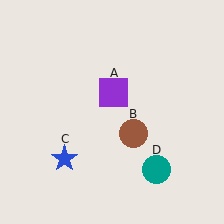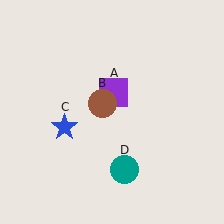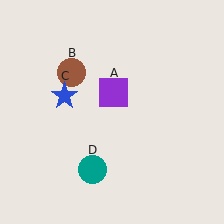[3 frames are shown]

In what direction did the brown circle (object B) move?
The brown circle (object B) moved up and to the left.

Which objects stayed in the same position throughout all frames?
Purple square (object A) remained stationary.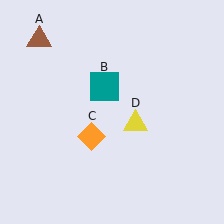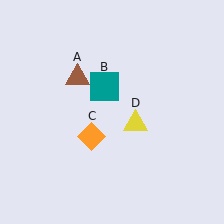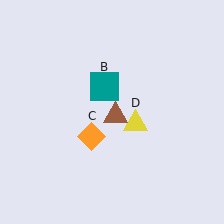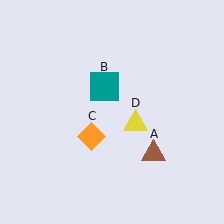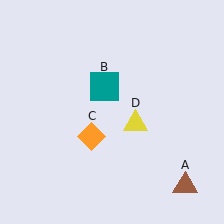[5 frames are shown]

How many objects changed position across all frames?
1 object changed position: brown triangle (object A).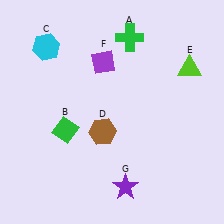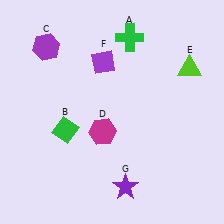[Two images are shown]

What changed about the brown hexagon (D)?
In Image 1, D is brown. In Image 2, it changed to magenta.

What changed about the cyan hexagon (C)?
In Image 1, C is cyan. In Image 2, it changed to purple.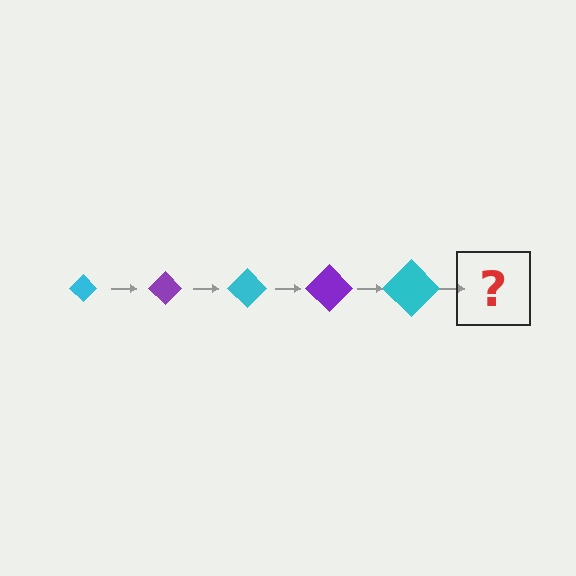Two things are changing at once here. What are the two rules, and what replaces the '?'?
The two rules are that the diamond grows larger each step and the color cycles through cyan and purple. The '?' should be a purple diamond, larger than the previous one.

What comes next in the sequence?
The next element should be a purple diamond, larger than the previous one.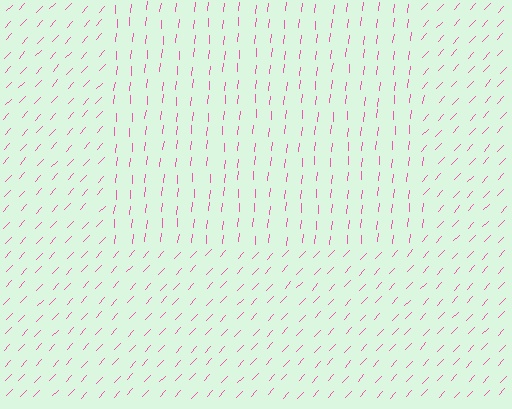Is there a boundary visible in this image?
Yes, there is a texture boundary formed by a change in line orientation.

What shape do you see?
I see a rectangle.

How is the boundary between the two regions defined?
The boundary is defined purely by a change in line orientation (approximately 37 degrees difference). All lines are the same color and thickness.